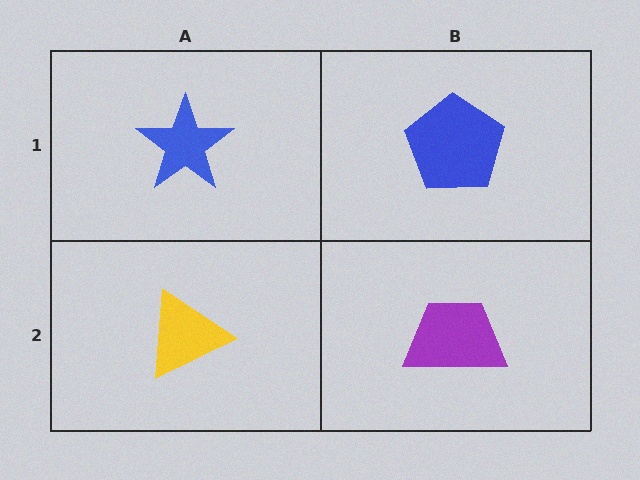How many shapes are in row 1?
2 shapes.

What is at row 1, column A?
A blue star.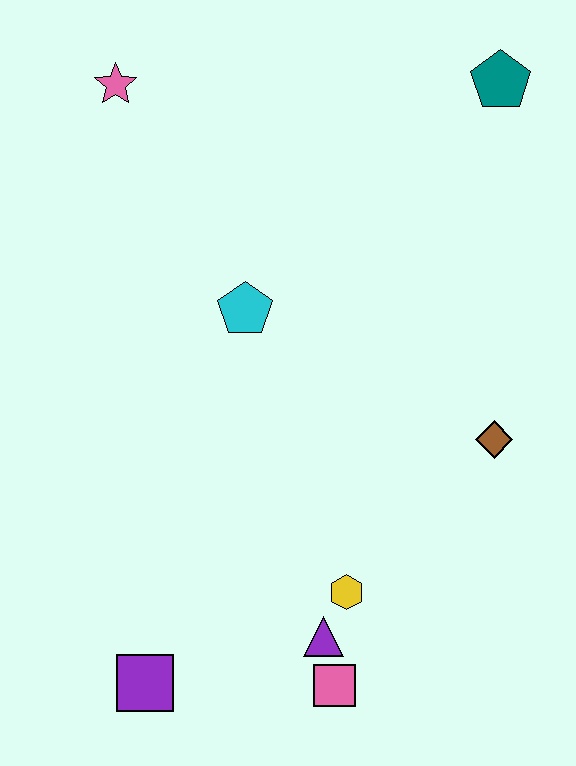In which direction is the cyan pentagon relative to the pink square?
The cyan pentagon is above the pink square.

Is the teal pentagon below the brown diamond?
No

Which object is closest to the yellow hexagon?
The purple triangle is closest to the yellow hexagon.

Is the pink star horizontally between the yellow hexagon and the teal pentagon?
No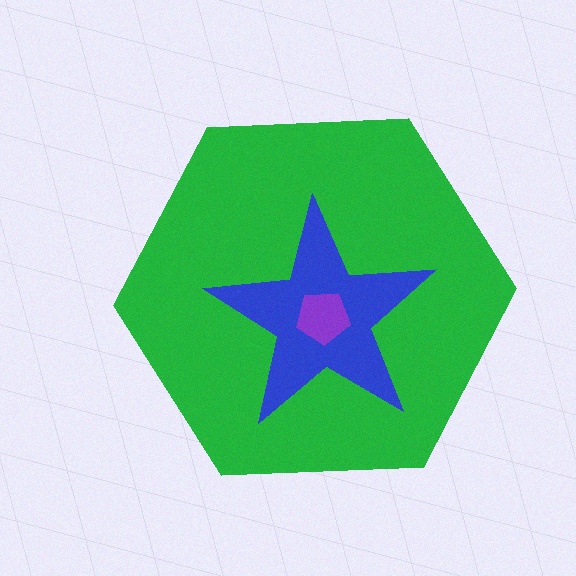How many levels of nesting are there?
3.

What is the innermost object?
The purple pentagon.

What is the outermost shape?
The green hexagon.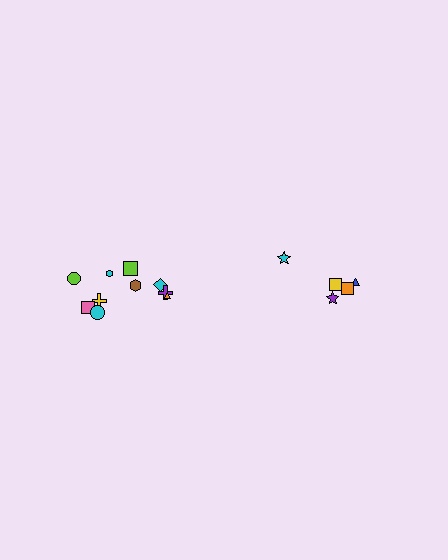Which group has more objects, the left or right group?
The left group.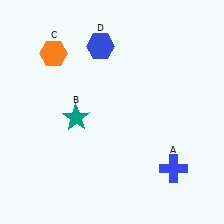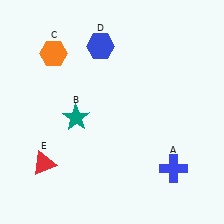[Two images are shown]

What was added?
A red triangle (E) was added in Image 2.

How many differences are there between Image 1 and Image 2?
There is 1 difference between the two images.